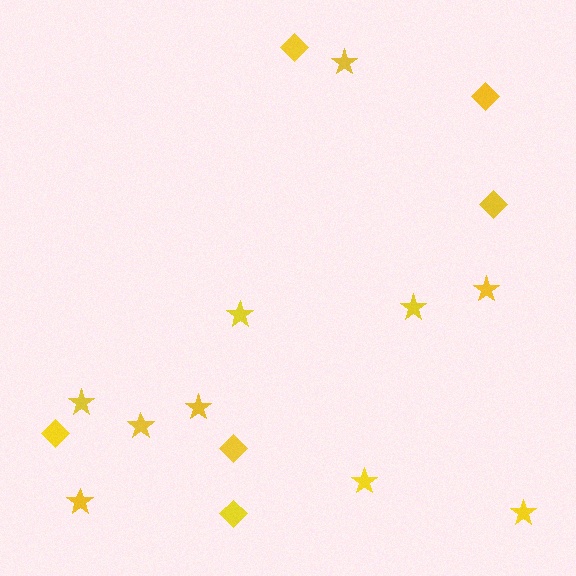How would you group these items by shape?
There are 2 groups: one group of stars (10) and one group of diamonds (6).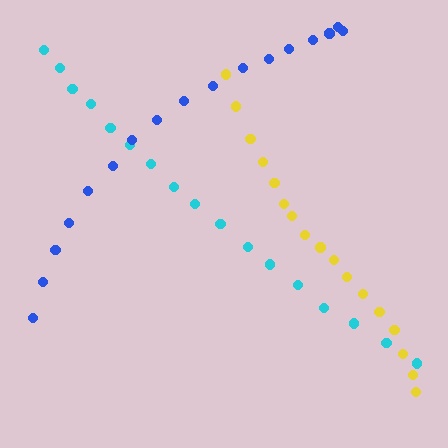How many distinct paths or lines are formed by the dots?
There are 3 distinct paths.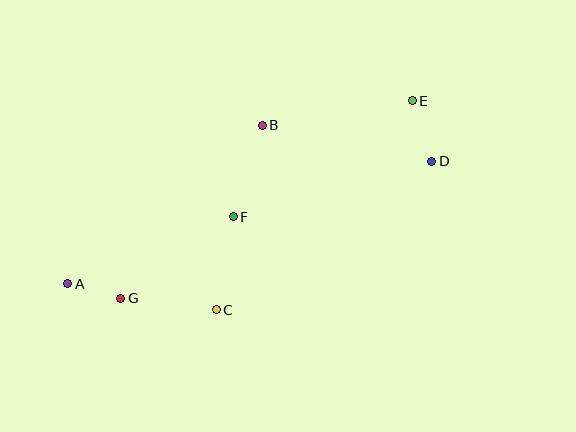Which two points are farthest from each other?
Points A and E are farthest from each other.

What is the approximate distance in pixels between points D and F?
The distance between D and F is approximately 206 pixels.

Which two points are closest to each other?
Points A and G are closest to each other.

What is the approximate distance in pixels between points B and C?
The distance between B and C is approximately 190 pixels.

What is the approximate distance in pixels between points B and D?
The distance between B and D is approximately 173 pixels.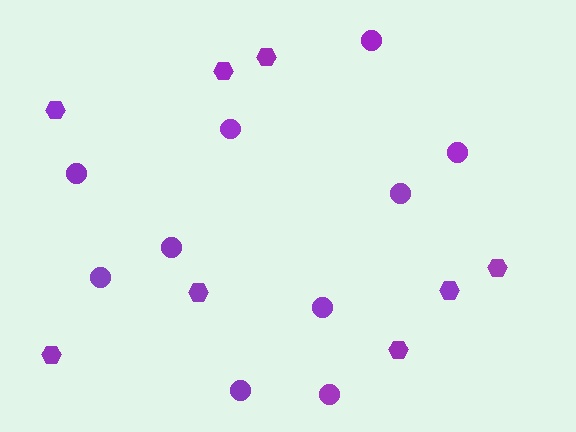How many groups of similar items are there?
There are 2 groups: one group of circles (10) and one group of hexagons (8).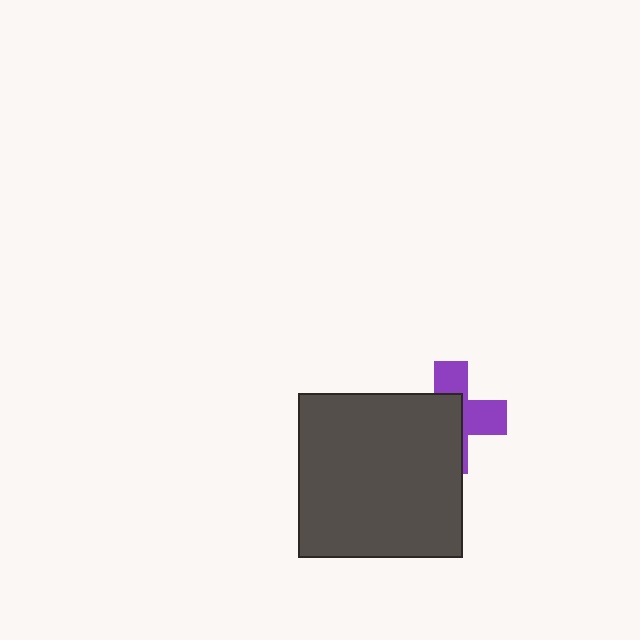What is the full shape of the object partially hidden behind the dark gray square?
The partially hidden object is a purple cross.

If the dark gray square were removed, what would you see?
You would see the complete purple cross.